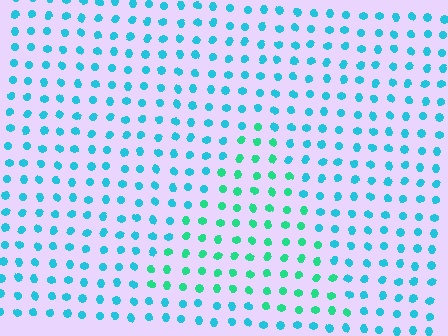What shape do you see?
I see a triangle.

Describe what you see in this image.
The image is filled with small cyan elements in a uniform arrangement. A triangle-shaped region is visible where the elements are tinted to a slightly different hue, forming a subtle color boundary.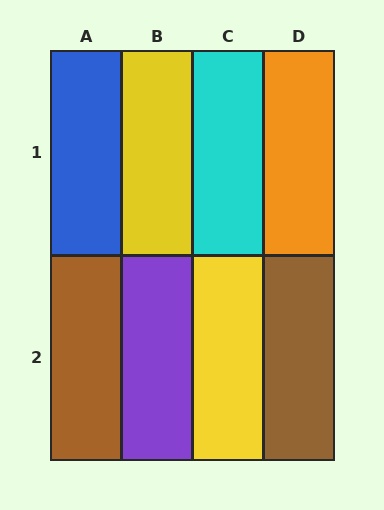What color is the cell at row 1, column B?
Yellow.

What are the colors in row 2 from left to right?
Brown, purple, yellow, brown.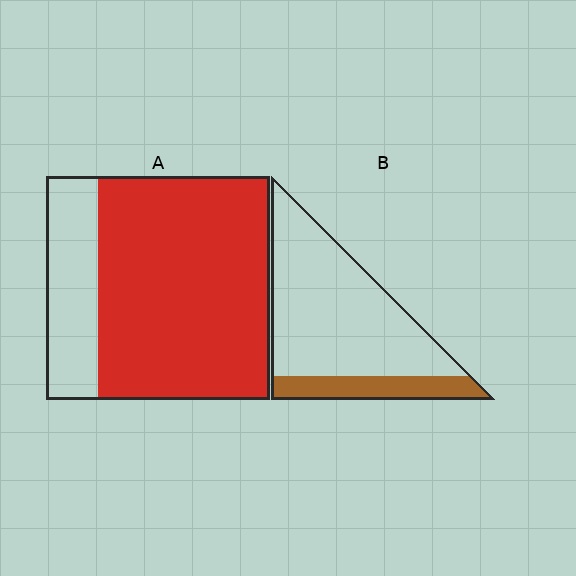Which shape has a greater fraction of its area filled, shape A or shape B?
Shape A.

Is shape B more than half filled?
No.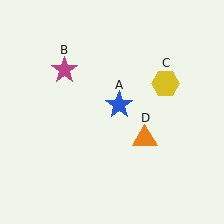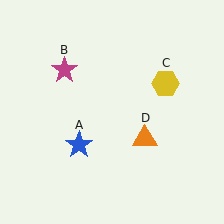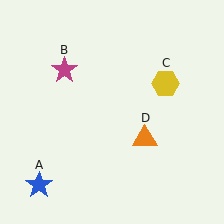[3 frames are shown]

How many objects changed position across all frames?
1 object changed position: blue star (object A).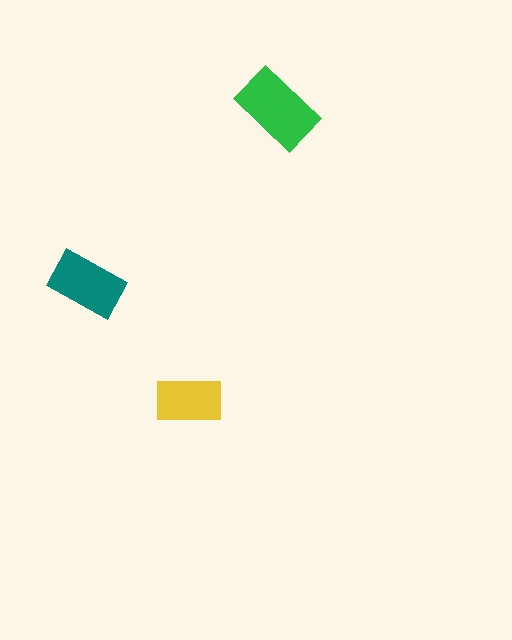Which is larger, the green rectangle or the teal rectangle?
The green one.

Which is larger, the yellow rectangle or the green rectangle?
The green one.